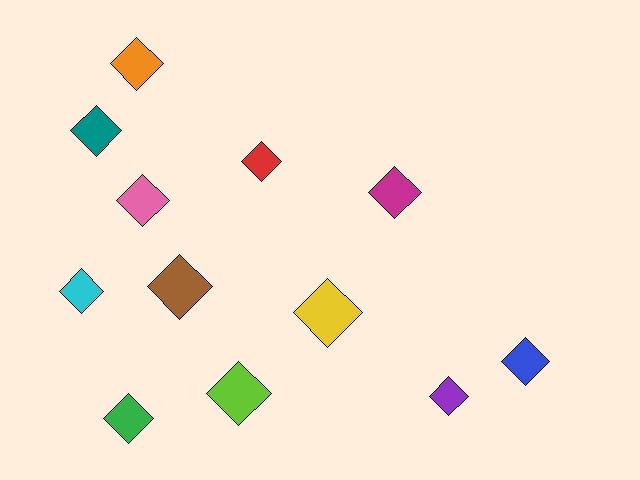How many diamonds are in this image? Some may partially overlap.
There are 12 diamonds.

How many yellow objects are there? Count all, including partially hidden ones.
There is 1 yellow object.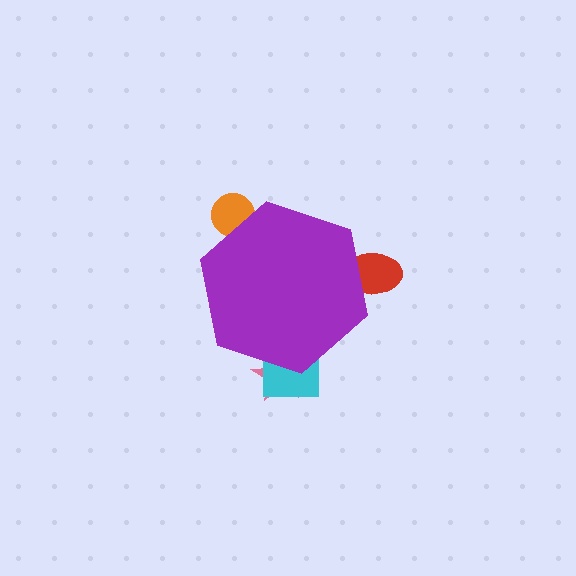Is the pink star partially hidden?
Yes, the pink star is partially hidden behind the purple hexagon.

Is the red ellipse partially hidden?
Yes, the red ellipse is partially hidden behind the purple hexagon.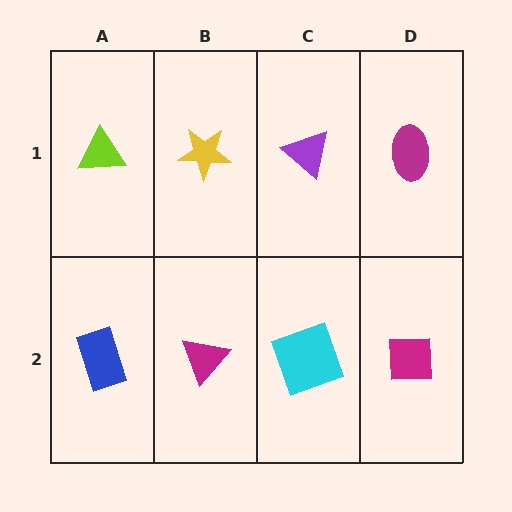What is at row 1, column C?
A purple triangle.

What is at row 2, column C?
A cyan square.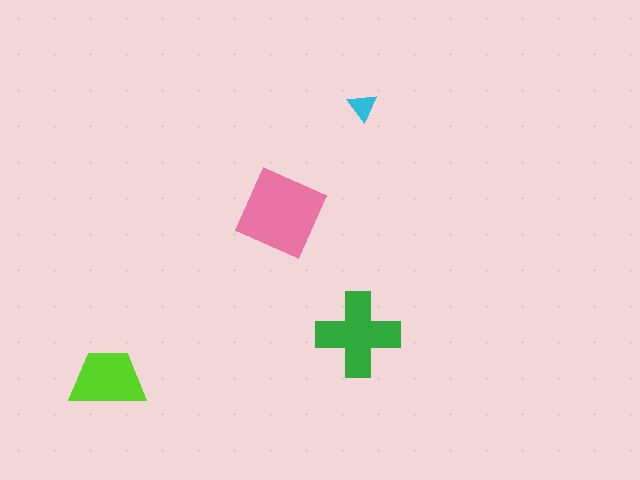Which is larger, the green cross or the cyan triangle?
The green cross.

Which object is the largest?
The pink diamond.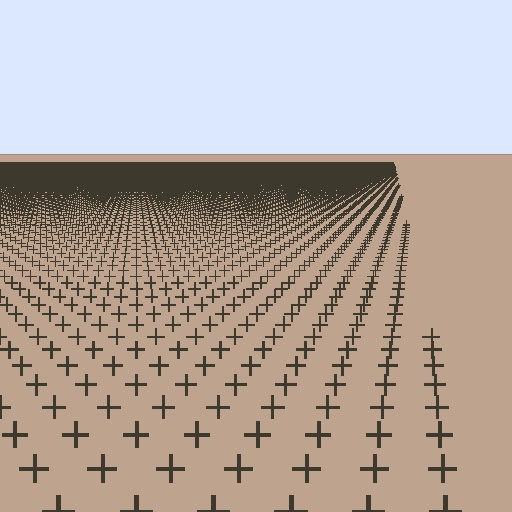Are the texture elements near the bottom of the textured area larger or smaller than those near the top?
Larger. Near the bottom, elements are closer to the viewer and appear at a bigger on-screen size.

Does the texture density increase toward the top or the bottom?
Density increases toward the top.